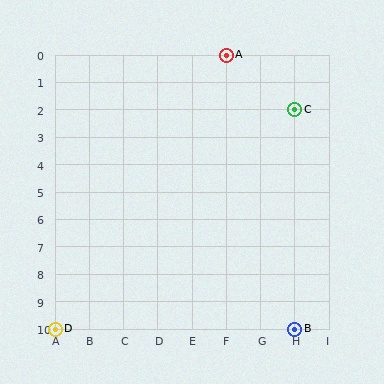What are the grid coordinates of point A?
Point A is at grid coordinates (F, 0).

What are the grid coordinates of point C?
Point C is at grid coordinates (H, 2).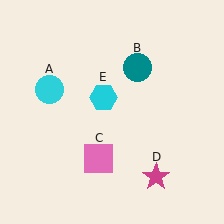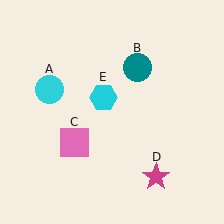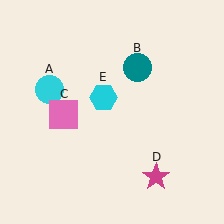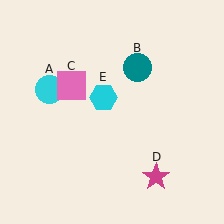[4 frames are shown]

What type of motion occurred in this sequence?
The pink square (object C) rotated clockwise around the center of the scene.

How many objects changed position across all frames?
1 object changed position: pink square (object C).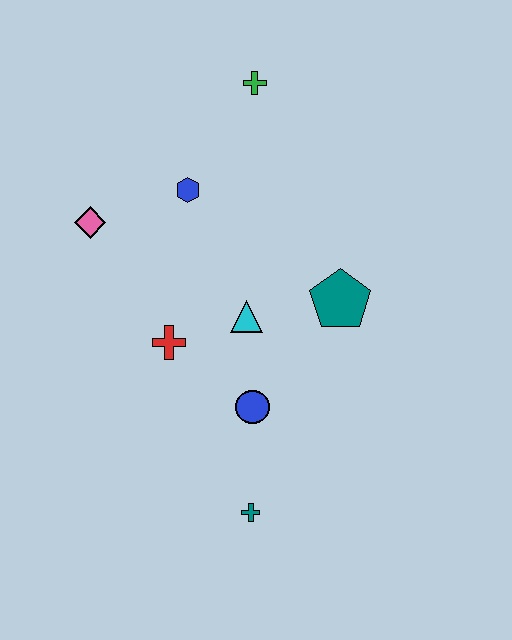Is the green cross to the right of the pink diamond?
Yes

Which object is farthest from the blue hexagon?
The teal cross is farthest from the blue hexagon.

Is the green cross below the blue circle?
No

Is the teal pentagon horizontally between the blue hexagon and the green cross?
No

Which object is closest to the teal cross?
The blue circle is closest to the teal cross.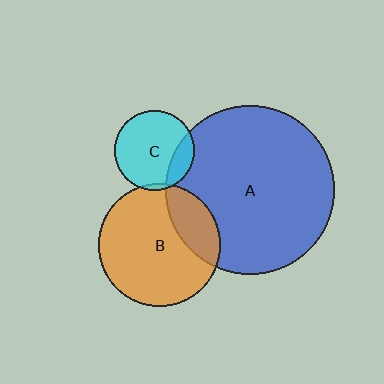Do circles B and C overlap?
Yes.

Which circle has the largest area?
Circle A (blue).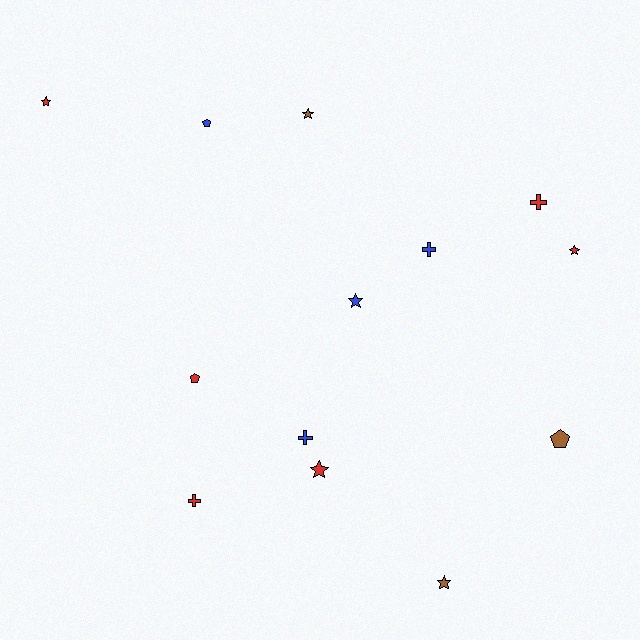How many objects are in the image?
There are 13 objects.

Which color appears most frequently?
Red, with 6 objects.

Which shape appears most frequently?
Star, with 6 objects.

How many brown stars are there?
There are 2 brown stars.